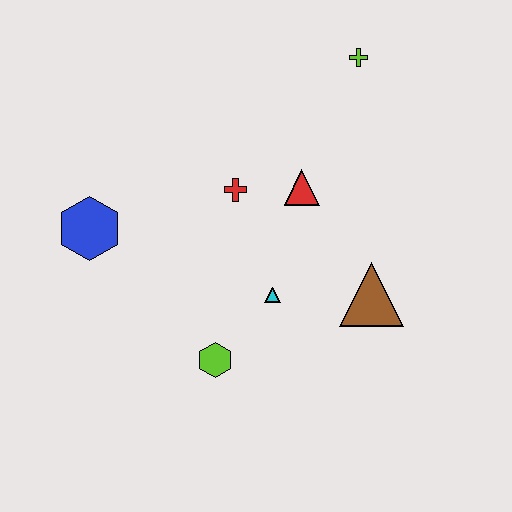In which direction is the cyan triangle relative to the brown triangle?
The cyan triangle is to the left of the brown triangle.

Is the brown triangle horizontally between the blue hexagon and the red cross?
No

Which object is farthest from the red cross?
The lime cross is farthest from the red cross.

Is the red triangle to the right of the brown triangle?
No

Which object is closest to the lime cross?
The red triangle is closest to the lime cross.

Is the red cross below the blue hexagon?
No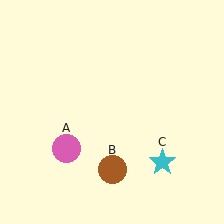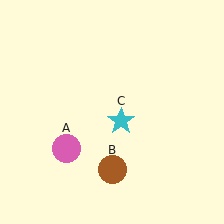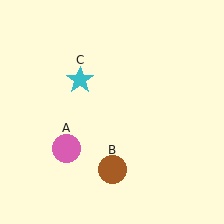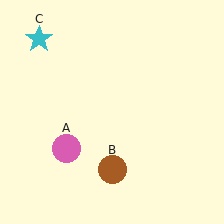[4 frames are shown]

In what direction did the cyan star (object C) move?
The cyan star (object C) moved up and to the left.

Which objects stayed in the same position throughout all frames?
Pink circle (object A) and brown circle (object B) remained stationary.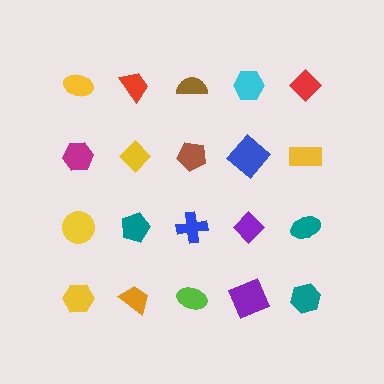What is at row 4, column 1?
A yellow hexagon.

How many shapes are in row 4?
5 shapes.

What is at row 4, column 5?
A teal hexagon.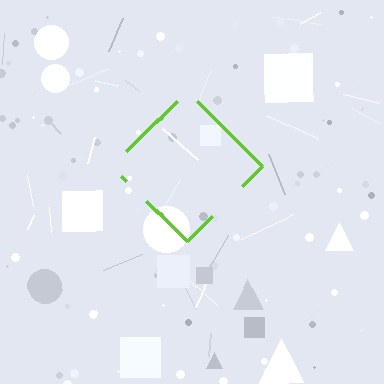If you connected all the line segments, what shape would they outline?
They would outline a diamond.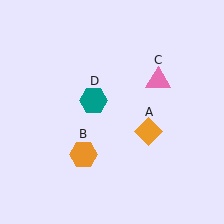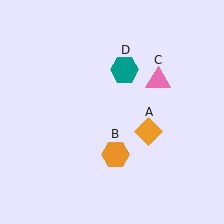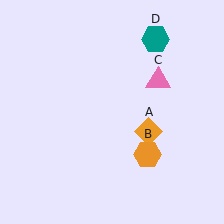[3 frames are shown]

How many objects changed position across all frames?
2 objects changed position: orange hexagon (object B), teal hexagon (object D).